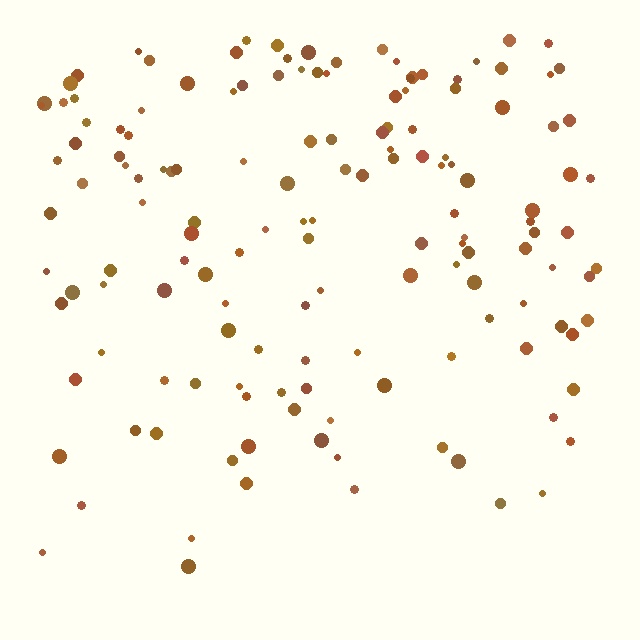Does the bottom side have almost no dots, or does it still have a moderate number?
Still a moderate number, just noticeably fewer than the top.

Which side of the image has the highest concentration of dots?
The top.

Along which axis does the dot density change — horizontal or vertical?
Vertical.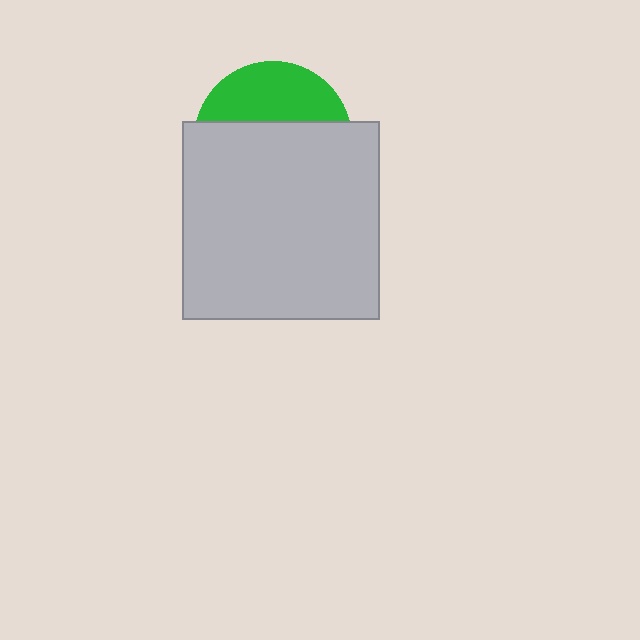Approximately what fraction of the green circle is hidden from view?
Roughly 65% of the green circle is hidden behind the light gray square.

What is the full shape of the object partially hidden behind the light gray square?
The partially hidden object is a green circle.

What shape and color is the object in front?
The object in front is a light gray square.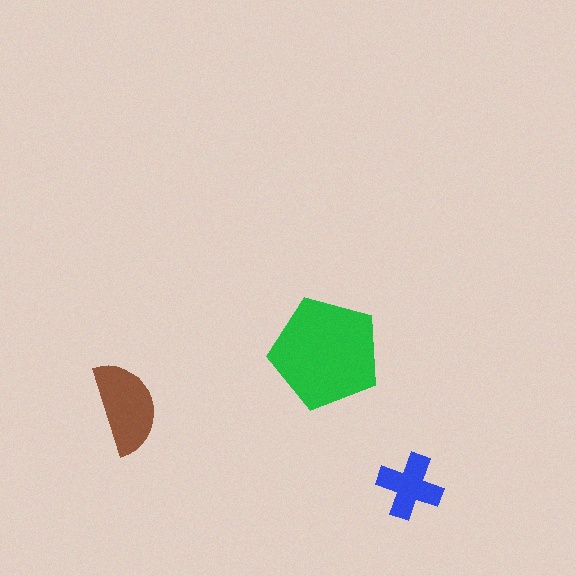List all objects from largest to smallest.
The green pentagon, the brown semicircle, the blue cross.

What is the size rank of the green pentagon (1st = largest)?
1st.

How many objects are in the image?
There are 3 objects in the image.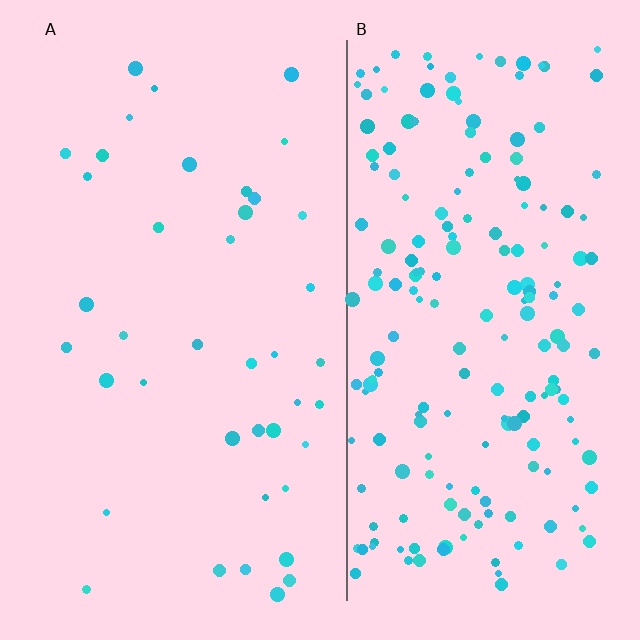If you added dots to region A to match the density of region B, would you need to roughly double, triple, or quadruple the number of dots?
Approximately quadruple.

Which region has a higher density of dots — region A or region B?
B (the right).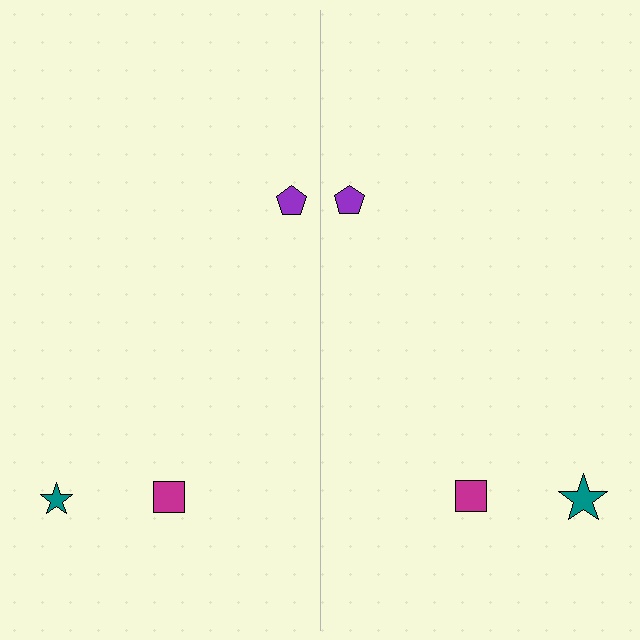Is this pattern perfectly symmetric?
No, the pattern is not perfectly symmetric. The teal star on the right side has a different size than its mirror counterpart.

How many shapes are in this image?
There are 6 shapes in this image.